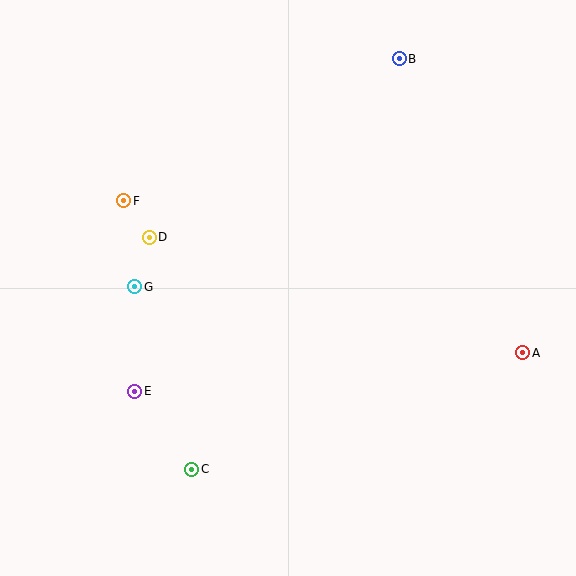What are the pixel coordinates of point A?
Point A is at (523, 353).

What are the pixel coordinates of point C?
Point C is at (192, 469).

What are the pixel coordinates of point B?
Point B is at (399, 59).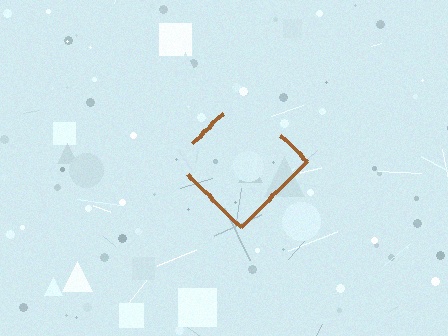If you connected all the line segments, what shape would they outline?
They would outline a diamond.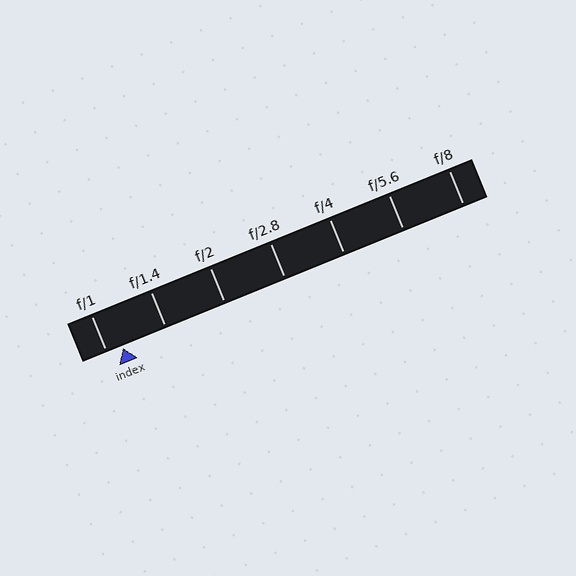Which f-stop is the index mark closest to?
The index mark is closest to f/1.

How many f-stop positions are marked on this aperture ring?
There are 7 f-stop positions marked.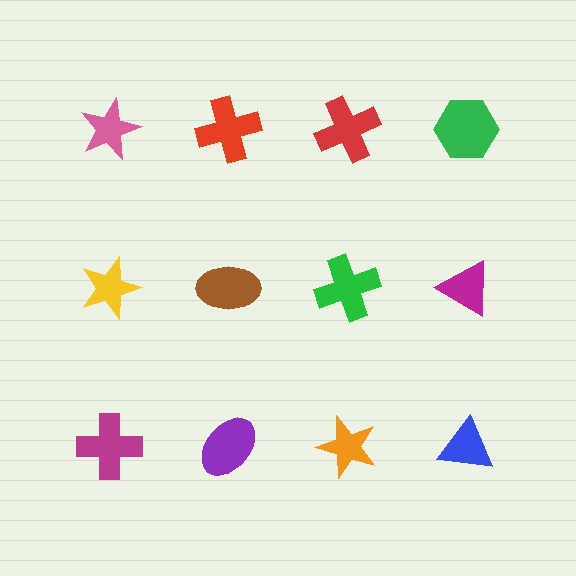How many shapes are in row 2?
4 shapes.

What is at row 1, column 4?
A green hexagon.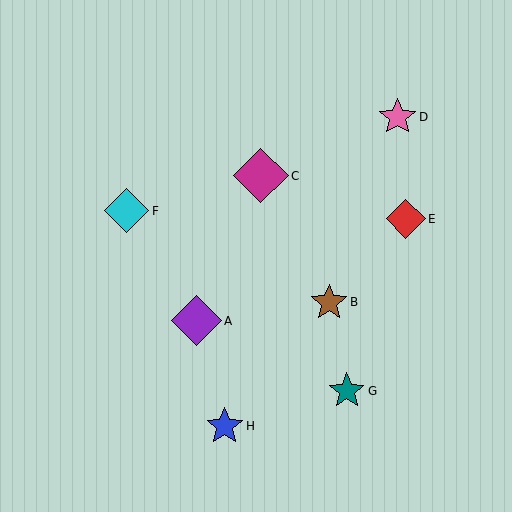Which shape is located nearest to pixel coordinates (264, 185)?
The magenta diamond (labeled C) at (261, 176) is nearest to that location.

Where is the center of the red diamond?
The center of the red diamond is at (406, 219).